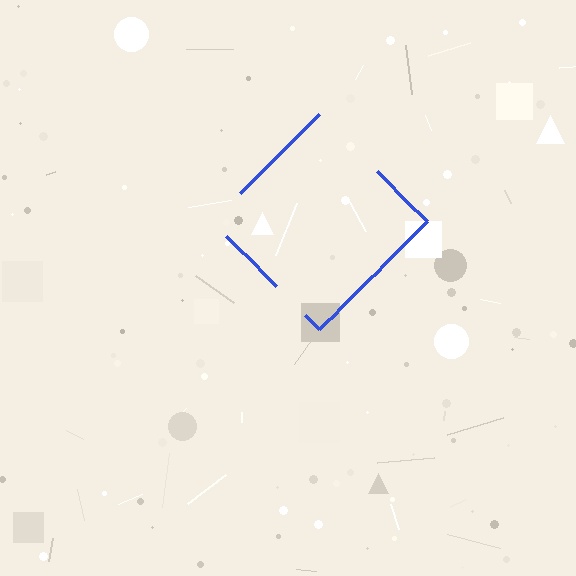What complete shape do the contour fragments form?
The contour fragments form a diamond.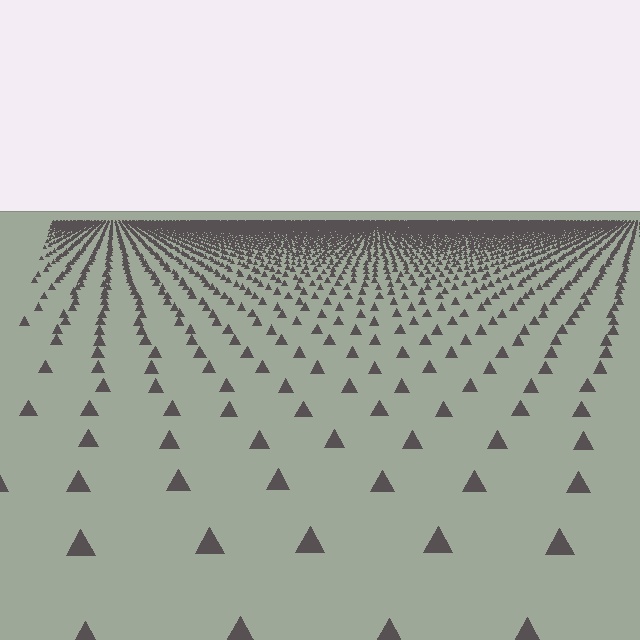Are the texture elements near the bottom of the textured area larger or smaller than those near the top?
Larger. Near the bottom, elements are closer to the viewer and appear at a bigger on-screen size.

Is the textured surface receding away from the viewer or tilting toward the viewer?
The surface is receding away from the viewer. Texture elements get smaller and denser toward the top.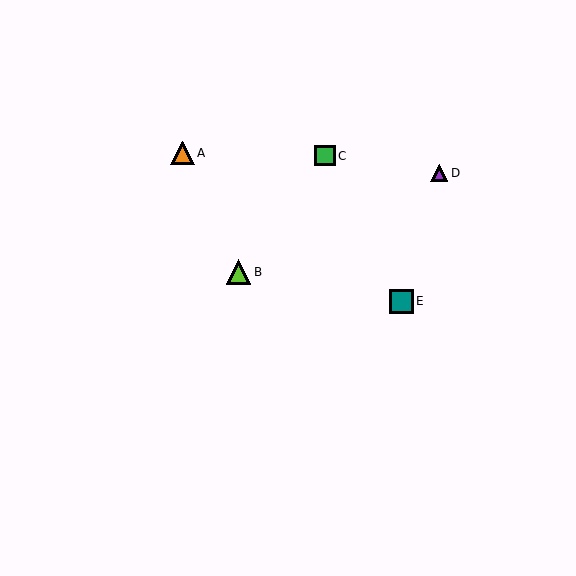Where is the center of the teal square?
The center of the teal square is at (402, 301).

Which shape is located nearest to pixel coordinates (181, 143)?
The orange triangle (labeled A) at (182, 153) is nearest to that location.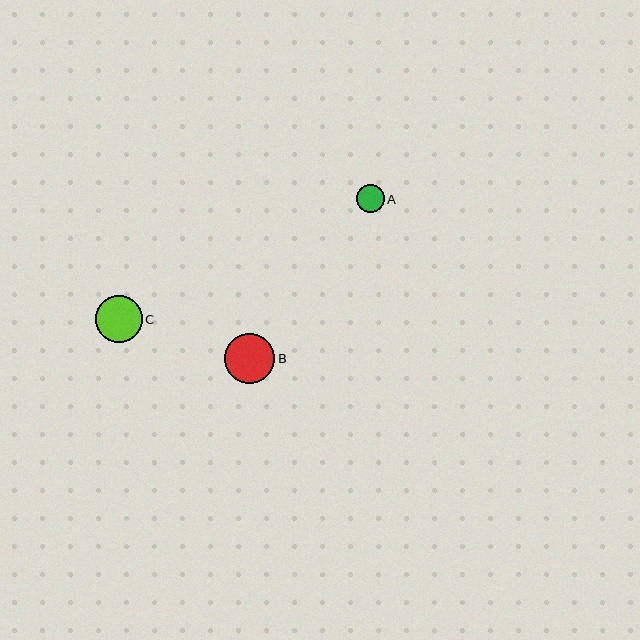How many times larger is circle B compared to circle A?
Circle B is approximately 1.8 times the size of circle A.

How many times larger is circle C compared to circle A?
Circle C is approximately 1.7 times the size of circle A.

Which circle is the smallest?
Circle A is the smallest with a size of approximately 28 pixels.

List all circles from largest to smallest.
From largest to smallest: B, C, A.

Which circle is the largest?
Circle B is the largest with a size of approximately 51 pixels.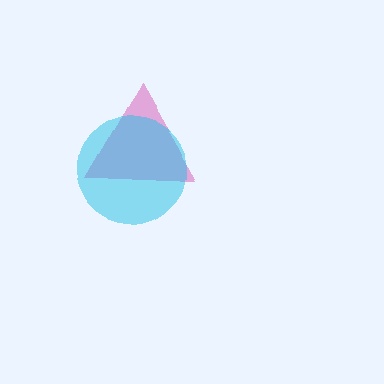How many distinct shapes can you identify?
There are 2 distinct shapes: a magenta triangle, a cyan circle.